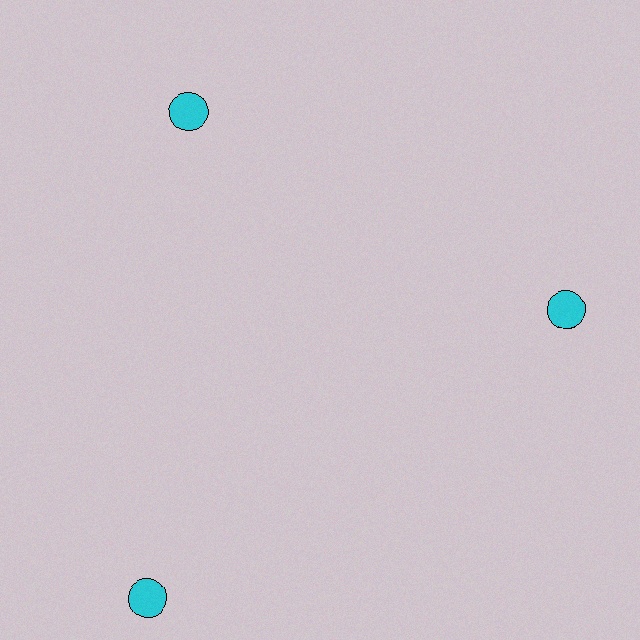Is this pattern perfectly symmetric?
No. The 3 cyan circles are arranged in a ring, but one element near the 7 o'clock position is pushed outward from the center, breaking the 3-fold rotational symmetry.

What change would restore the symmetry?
The symmetry would be restored by moving it inward, back onto the ring so that all 3 circles sit at equal angles and equal distance from the center.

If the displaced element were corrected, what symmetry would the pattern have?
It would have 3-fold rotational symmetry — the pattern would map onto itself every 120 degrees.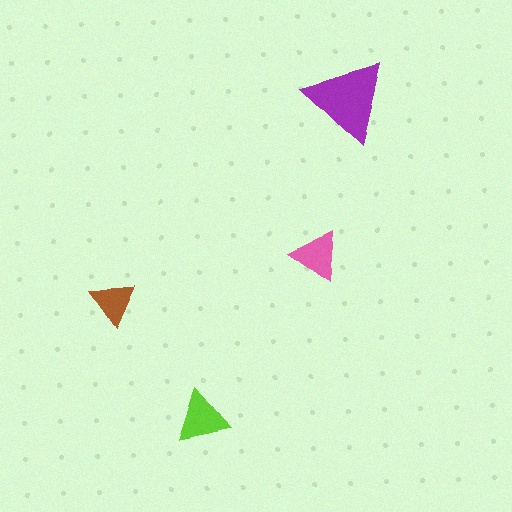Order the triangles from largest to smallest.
the purple one, the lime one, the pink one, the brown one.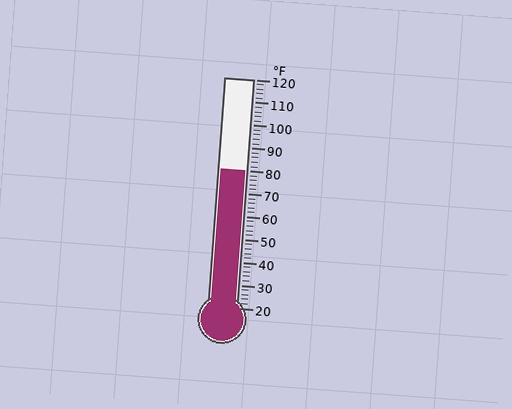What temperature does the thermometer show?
The thermometer shows approximately 80°F.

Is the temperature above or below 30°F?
The temperature is above 30°F.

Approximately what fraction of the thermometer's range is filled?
The thermometer is filled to approximately 60% of its range.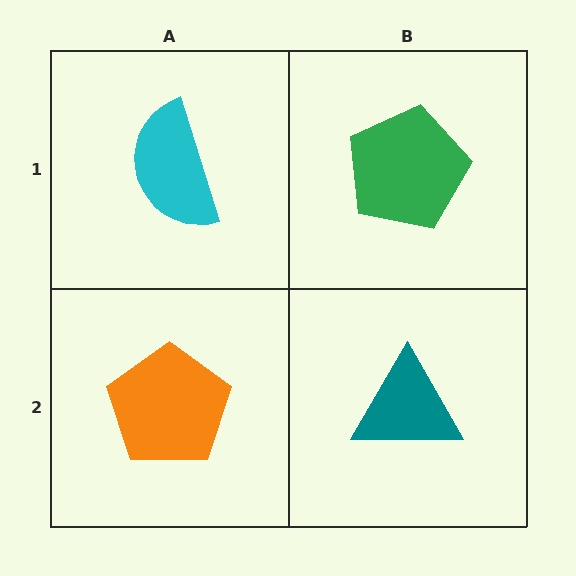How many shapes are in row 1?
2 shapes.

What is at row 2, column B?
A teal triangle.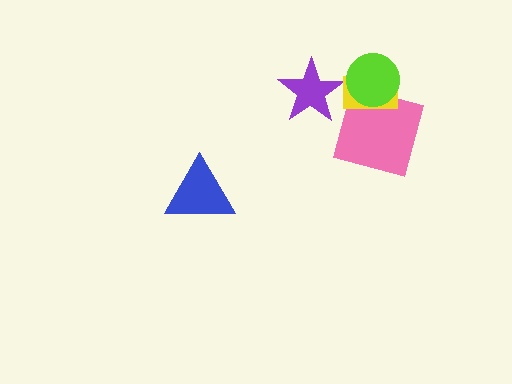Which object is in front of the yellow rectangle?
The lime circle is in front of the yellow rectangle.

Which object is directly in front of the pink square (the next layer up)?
The yellow rectangle is directly in front of the pink square.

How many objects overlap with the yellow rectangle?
2 objects overlap with the yellow rectangle.